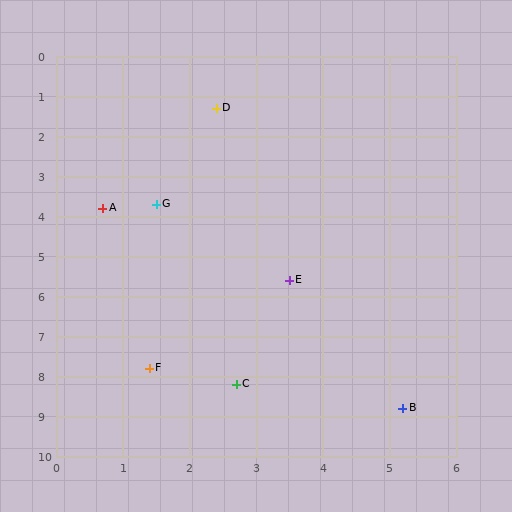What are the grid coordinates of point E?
Point E is at approximately (3.5, 5.6).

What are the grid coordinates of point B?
Point B is at approximately (5.2, 8.8).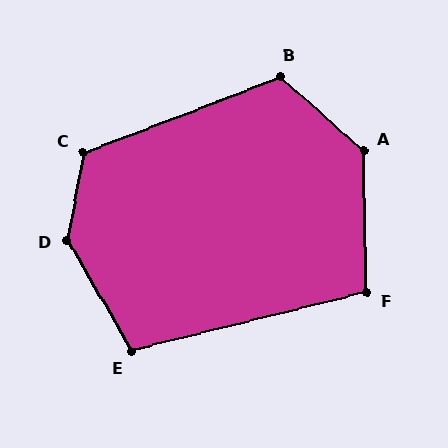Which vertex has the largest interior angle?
D, at approximately 140 degrees.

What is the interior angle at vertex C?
Approximately 122 degrees (obtuse).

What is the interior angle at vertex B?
Approximately 117 degrees (obtuse).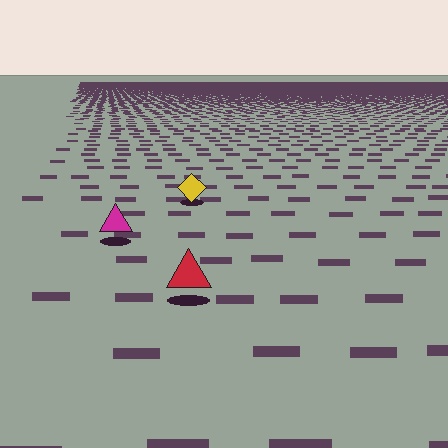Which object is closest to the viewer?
The red triangle is closest. The texture marks near it are larger and more spread out.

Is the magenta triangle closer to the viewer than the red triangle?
No. The red triangle is closer — you can tell from the texture gradient: the ground texture is coarser near it.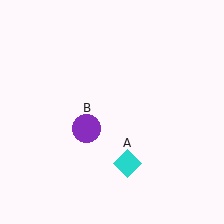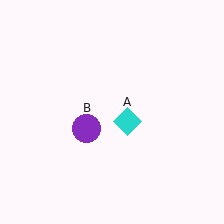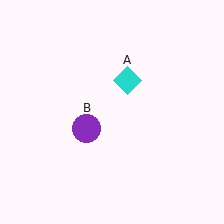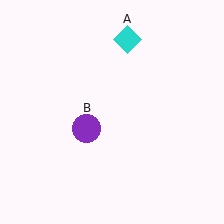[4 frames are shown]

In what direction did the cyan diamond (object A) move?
The cyan diamond (object A) moved up.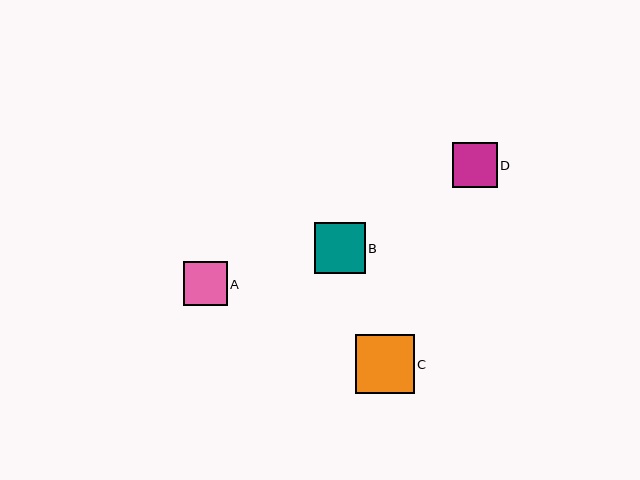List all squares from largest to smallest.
From largest to smallest: C, B, D, A.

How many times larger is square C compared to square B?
Square C is approximately 1.2 times the size of square B.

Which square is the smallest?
Square A is the smallest with a size of approximately 44 pixels.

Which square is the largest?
Square C is the largest with a size of approximately 59 pixels.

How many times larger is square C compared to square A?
Square C is approximately 1.3 times the size of square A.